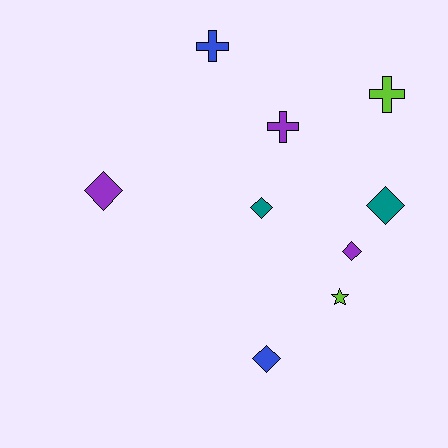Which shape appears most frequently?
Diamond, with 5 objects.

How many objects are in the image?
There are 9 objects.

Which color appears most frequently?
Purple, with 3 objects.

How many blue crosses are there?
There is 1 blue cross.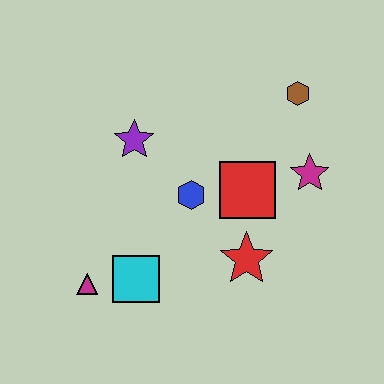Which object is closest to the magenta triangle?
The cyan square is closest to the magenta triangle.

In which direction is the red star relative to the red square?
The red star is below the red square.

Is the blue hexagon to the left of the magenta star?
Yes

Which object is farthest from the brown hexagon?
The magenta triangle is farthest from the brown hexagon.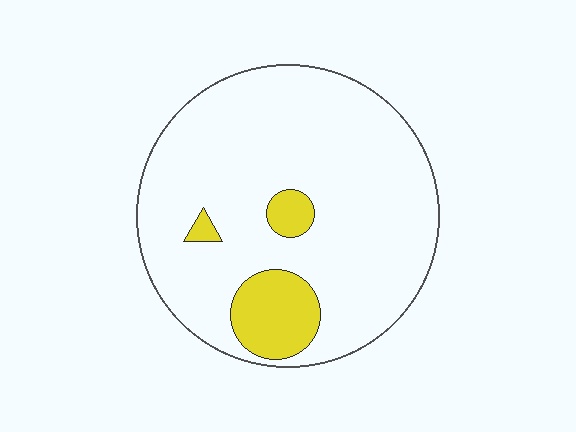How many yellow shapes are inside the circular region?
3.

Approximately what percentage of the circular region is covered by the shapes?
Approximately 15%.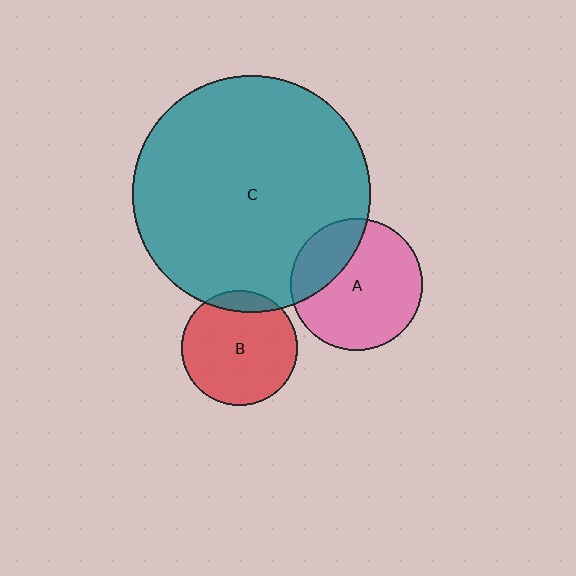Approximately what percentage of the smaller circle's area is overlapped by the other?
Approximately 10%.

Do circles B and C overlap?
Yes.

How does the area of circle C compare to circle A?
Approximately 3.2 times.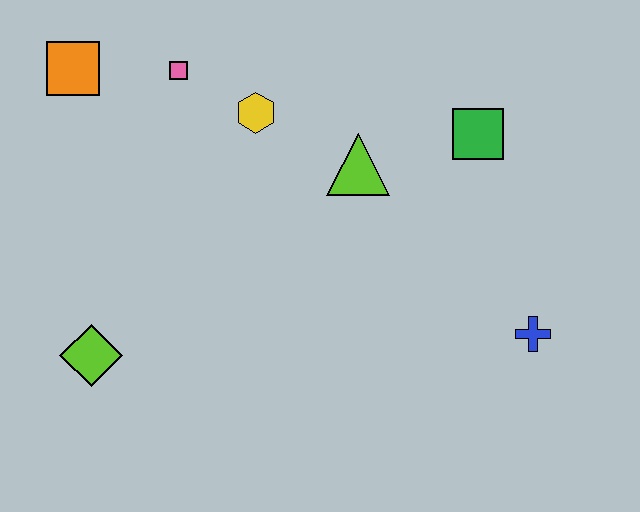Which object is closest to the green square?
The lime triangle is closest to the green square.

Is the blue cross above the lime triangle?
No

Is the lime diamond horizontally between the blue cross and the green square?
No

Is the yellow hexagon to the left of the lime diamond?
No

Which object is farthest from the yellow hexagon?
The blue cross is farthest from the yellow hexagon.